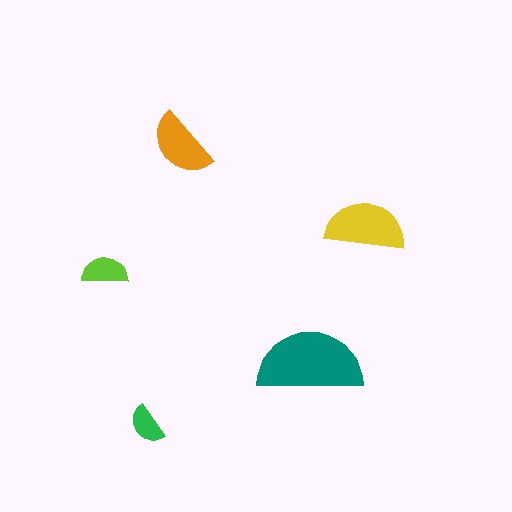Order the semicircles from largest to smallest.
the teal one, the yellow one, the orange one, the lime one, the green one.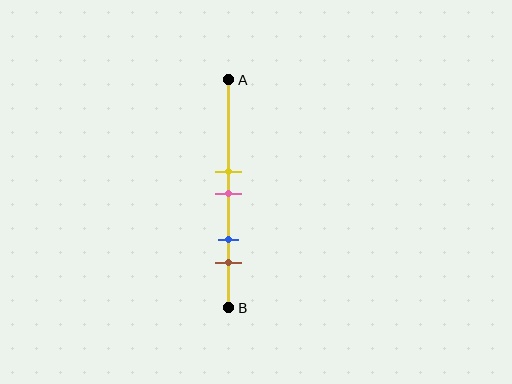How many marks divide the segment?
There are 4 marks dividing the segment.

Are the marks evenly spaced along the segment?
No, the marks are not evenly spaced.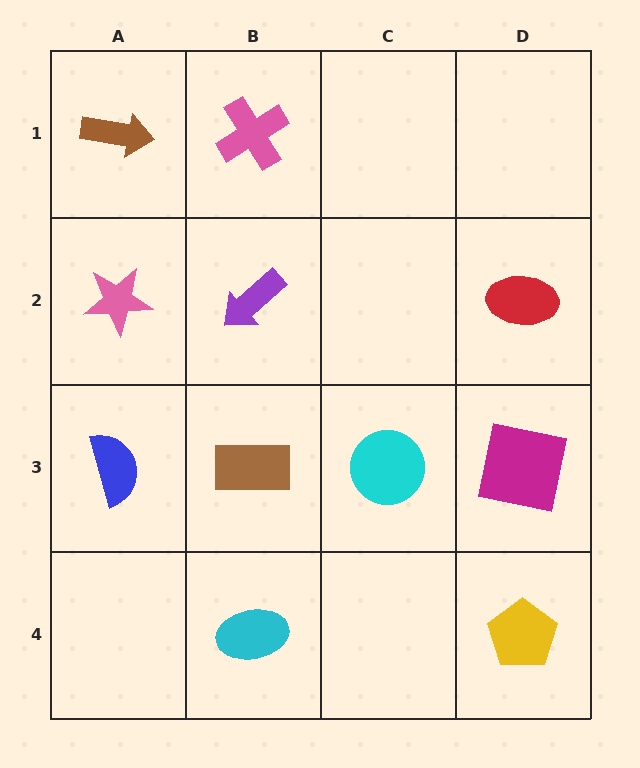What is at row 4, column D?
A yellow pentagon.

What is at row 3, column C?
A cyan circle.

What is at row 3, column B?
A brown rectangle.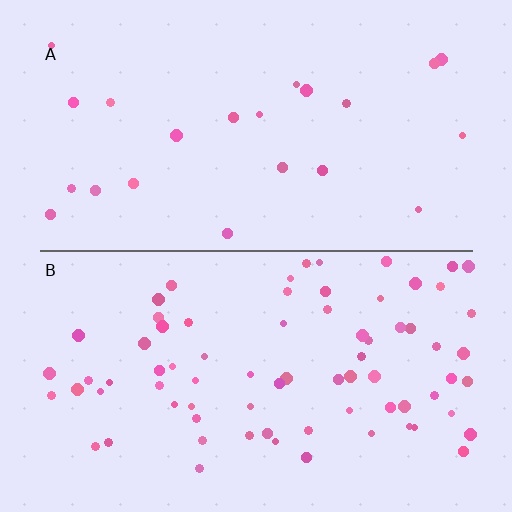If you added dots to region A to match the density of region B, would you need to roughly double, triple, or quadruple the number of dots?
Approximately triple.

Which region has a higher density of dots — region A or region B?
B (the bottom).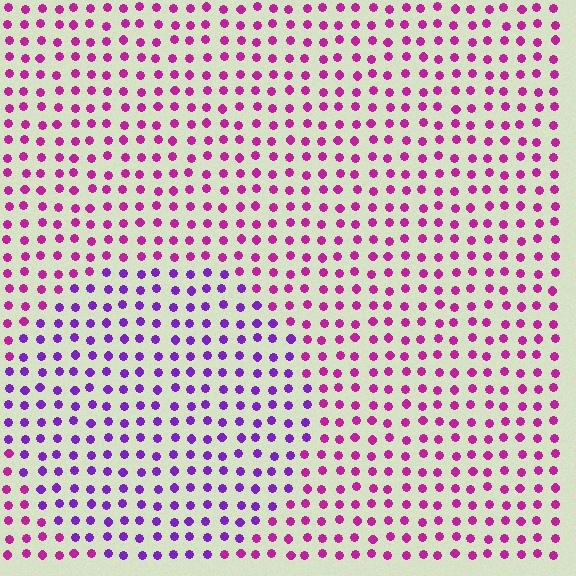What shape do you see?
I see a circle.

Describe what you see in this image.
The image is filled with small magenta elements in a uniform arrangement. A circle-shaped region is visible where the elements are tinted to a slightly different hue, forming a subtle color boundary.